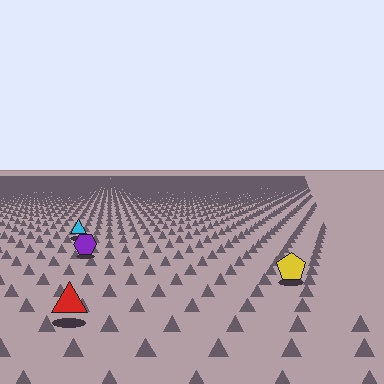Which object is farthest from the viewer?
The cyan triangle is farthest from the viewer. It appears smaller and the ground texture around it is denser.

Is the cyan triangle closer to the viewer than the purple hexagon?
No. The purple hexagon is closer — you can tell from the texture gradient: the ground texture is coarser near it.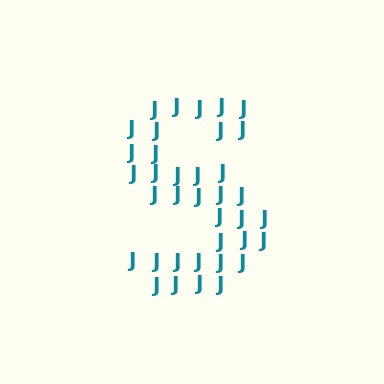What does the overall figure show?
The overall figure shows the letter S.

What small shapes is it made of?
It is made of small letter J's.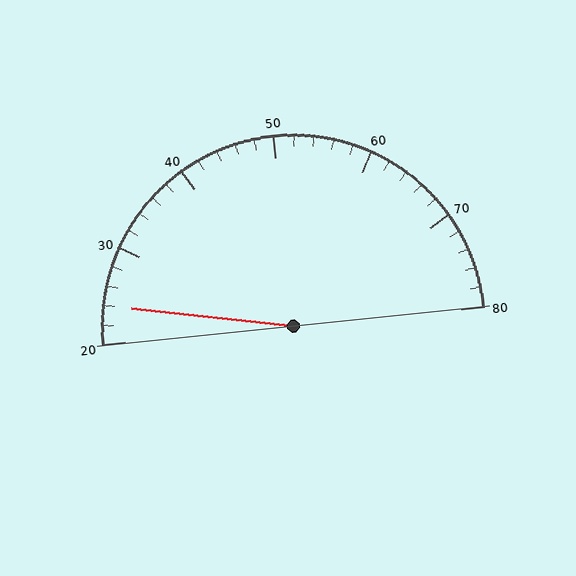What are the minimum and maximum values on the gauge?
The gauge ranges from 20 to 80.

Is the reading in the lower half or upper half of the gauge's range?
The reading is in the lower half of the range (20 to 80).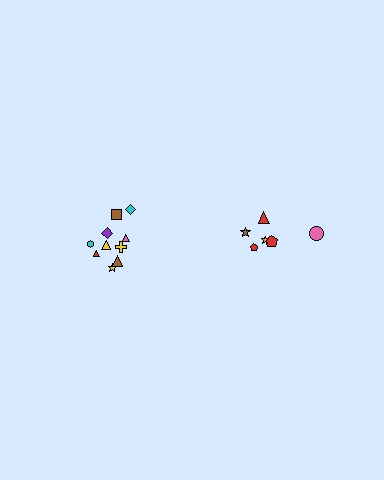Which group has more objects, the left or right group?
The left group.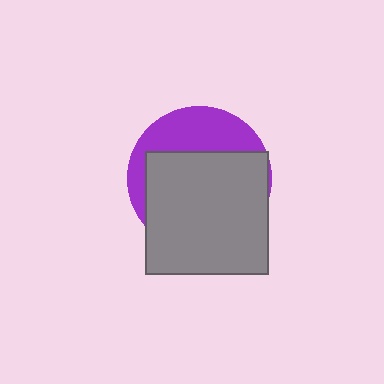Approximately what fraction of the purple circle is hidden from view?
Roughly 66% of the purple circle is hidden behind the gray square.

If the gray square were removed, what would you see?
You would see the complete purple circle.